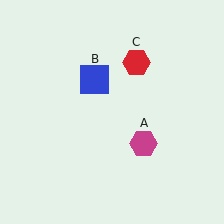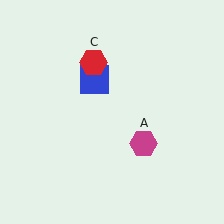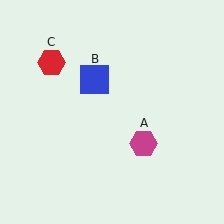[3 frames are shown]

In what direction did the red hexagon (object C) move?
The red hexagon (object C) moved left.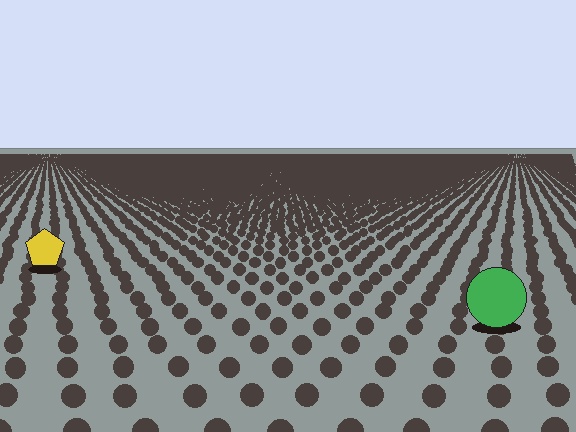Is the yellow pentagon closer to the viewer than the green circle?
No. The green circle is closer — you can tell from the texture gradient: the ground texture is coarser near it.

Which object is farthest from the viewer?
The yellow pentagon is farthest from the viewer. It appears smaller and the ground texture around it is denser.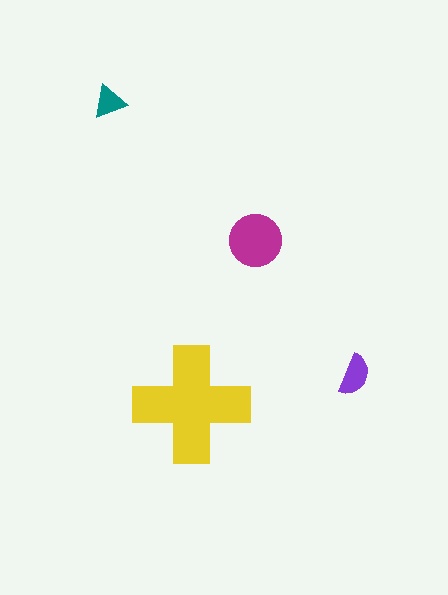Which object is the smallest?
The teal triangle.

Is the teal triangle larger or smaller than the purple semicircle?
Smaller.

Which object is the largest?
The yellow cross.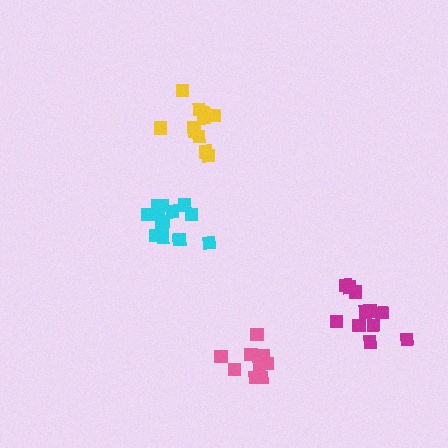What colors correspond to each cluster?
The clusters are colored: magenta, cyan, yellow, pink.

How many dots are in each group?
Group 1: 11 dots, Group 2: 13 dots, Group 3: 12 dots, Group 4: 10 dots (46 total).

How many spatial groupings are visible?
There are 4 spatial groupings.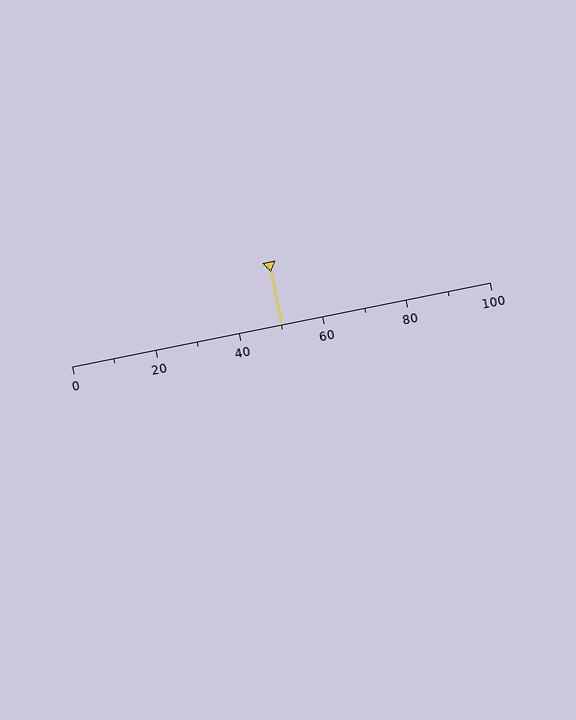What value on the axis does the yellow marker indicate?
The marker indicates approximately 50.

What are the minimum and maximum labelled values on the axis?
The axis runs from 0 to 100.